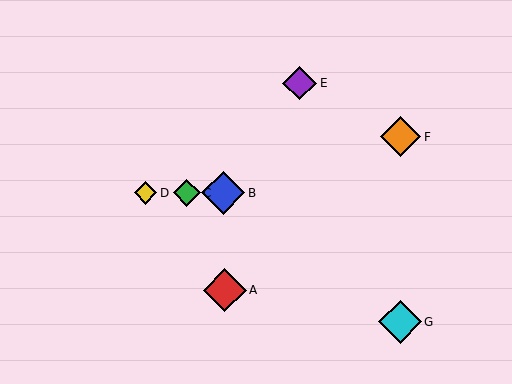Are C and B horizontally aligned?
Yes, both are at y≈193.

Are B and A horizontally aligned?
No, B is at y≈193 and A is at y≈290.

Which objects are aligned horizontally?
Objects B, C, D are aligned horizontally.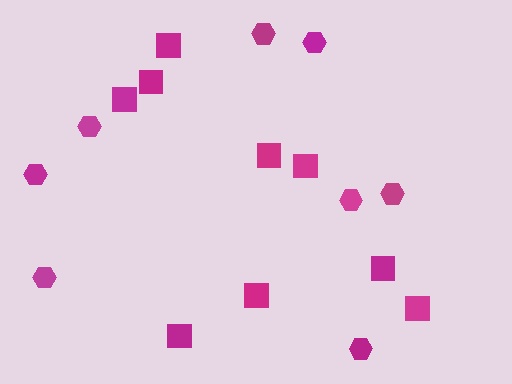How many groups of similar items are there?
There are 2 groups: one group of hexagons (8) and one group of squares (9).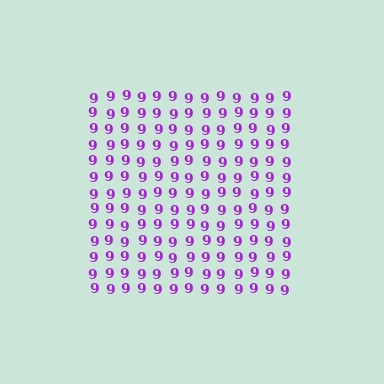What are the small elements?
The small elements are digit 9's.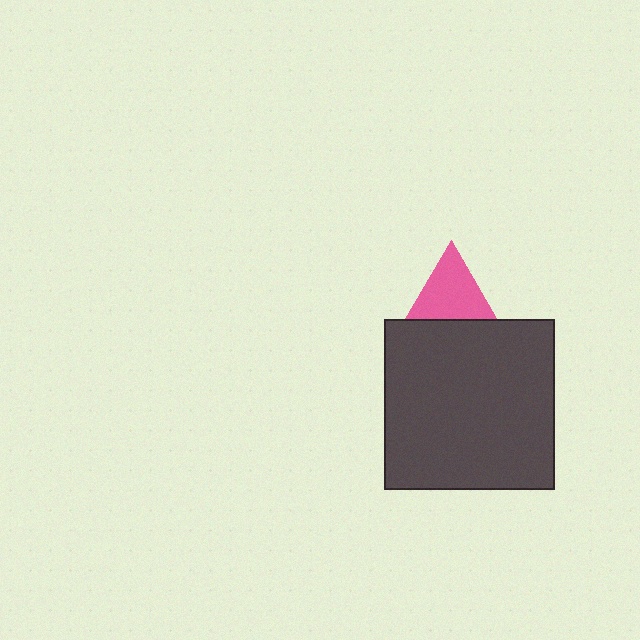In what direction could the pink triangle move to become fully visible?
The pink triangle could move up. That would shift it out from behind the dark gray square entirely.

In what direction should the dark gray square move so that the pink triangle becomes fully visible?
The dark gray square should move down. That is the shortest direction to clear the overlap and leave the pink triangle fully visible.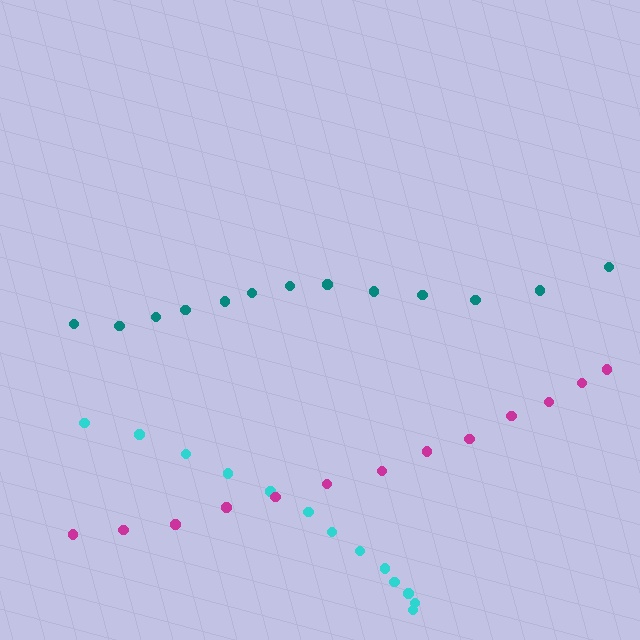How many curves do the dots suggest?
There are 3 distinct paths.